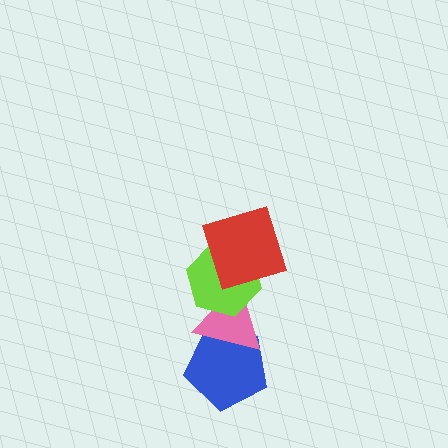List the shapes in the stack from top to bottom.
From top to bottom: the red square, the lime hexagon, the pink triangle, the blue pentagon.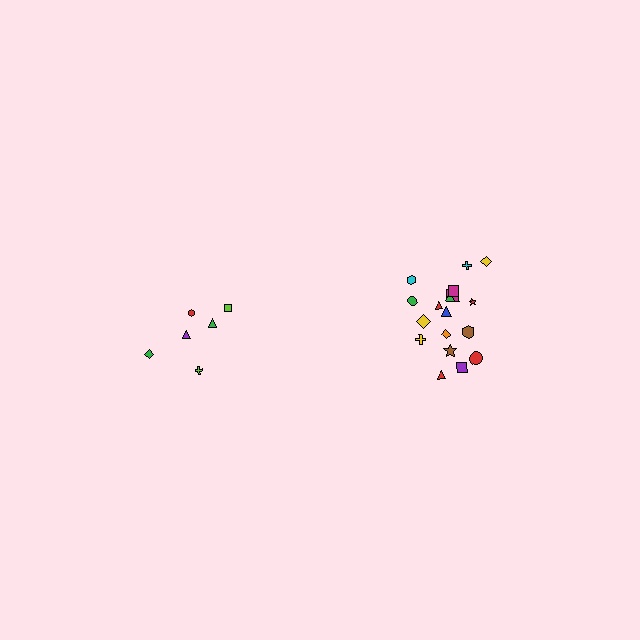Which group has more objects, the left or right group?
The right group.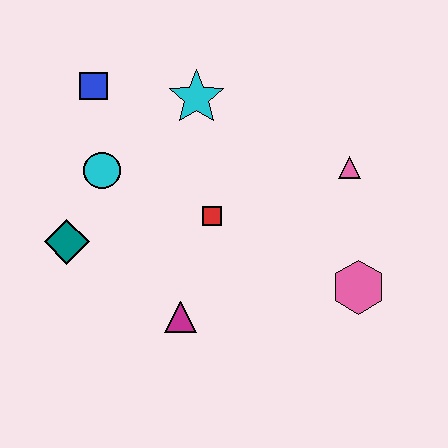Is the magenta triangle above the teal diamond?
No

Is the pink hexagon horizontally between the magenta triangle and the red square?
No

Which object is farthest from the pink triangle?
The teal diamond is farthest from the pink triangle.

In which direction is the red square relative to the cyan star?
The red square is below the cyan star.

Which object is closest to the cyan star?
The blue square is closest to the cyan star.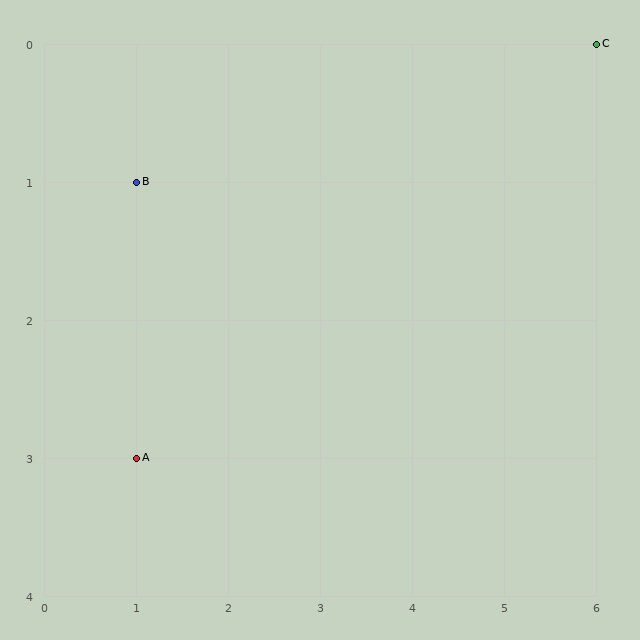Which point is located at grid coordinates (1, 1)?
Point B is at (1, 1).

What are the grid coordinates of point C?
Point C is at grid coordinates (6, 0).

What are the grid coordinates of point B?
Point B is at grid coordinates (1, 1).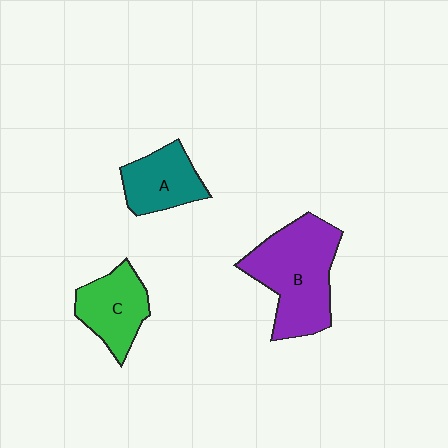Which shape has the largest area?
Shape B (purple).